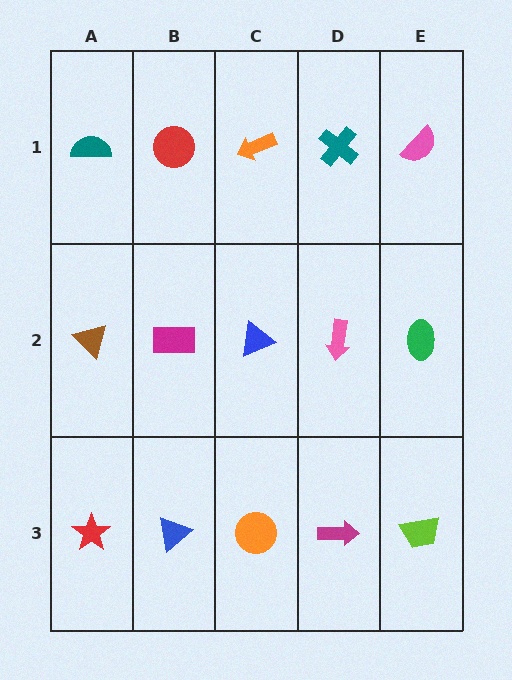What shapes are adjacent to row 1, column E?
A green ellipse (row 2, column E), a teal cross (row 1, column D).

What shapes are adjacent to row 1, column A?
A brown triangle (row 2, column A), a red circle (row 1, column B).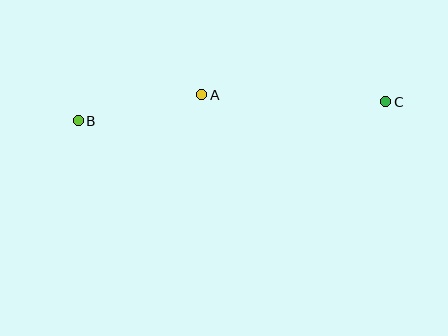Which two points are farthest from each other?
Points B and C are farthest from each other.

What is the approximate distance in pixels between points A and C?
The distance between A and C is approximately 184 pixels.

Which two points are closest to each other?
Points A and B are closest to each other.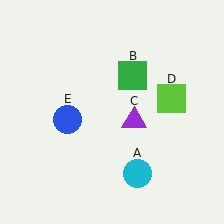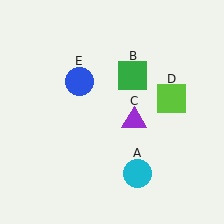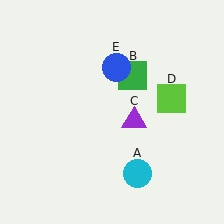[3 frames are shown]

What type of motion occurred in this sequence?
The blue circle (object E) rotated clockwise around the center of the scene.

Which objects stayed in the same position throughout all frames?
Cyan circle (object A) and green square (object B) and purple triangle (object C) and lime square (object D) remained stationary.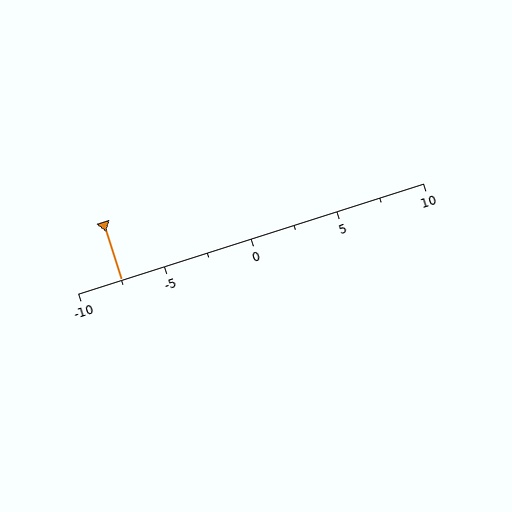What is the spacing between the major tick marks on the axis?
The major ticks are spaced 5 apart.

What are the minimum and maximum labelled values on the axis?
The axis runs from -10 to 10.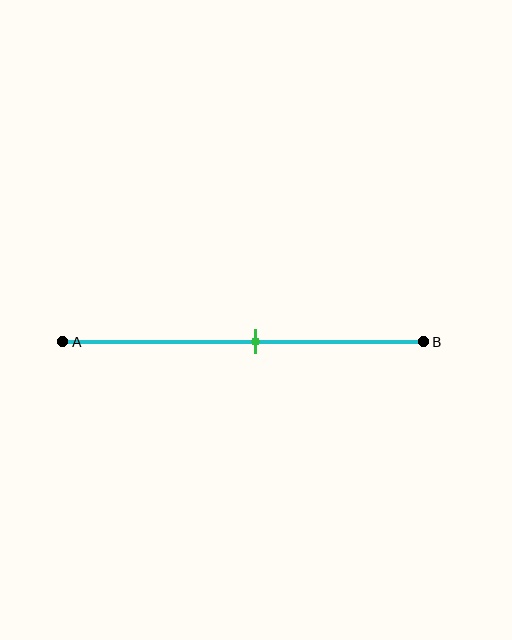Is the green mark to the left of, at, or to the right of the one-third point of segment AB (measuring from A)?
The green mark is to the right of the one-third point of segment AB.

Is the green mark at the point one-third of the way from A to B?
No, the mark is at about 55% from A, not at the 33% one-third point.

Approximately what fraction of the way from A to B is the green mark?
The green mark is approximately 55% of the way from A to B.